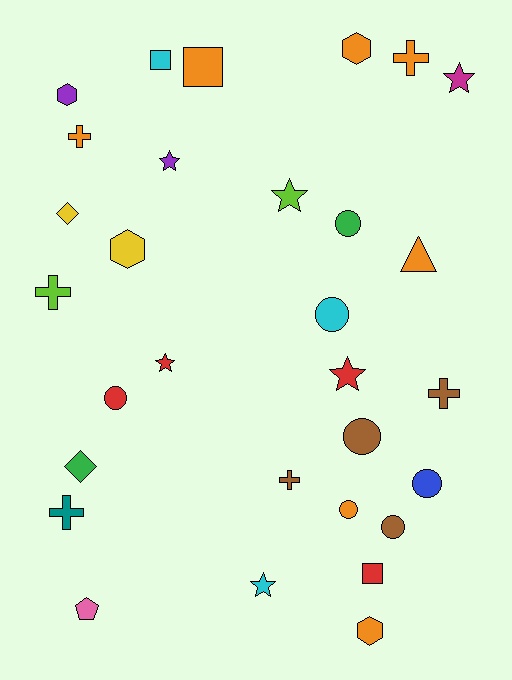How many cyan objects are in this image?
There are 3 cyan objects.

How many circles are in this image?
There are 7 circles.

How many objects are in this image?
There are 30 objects.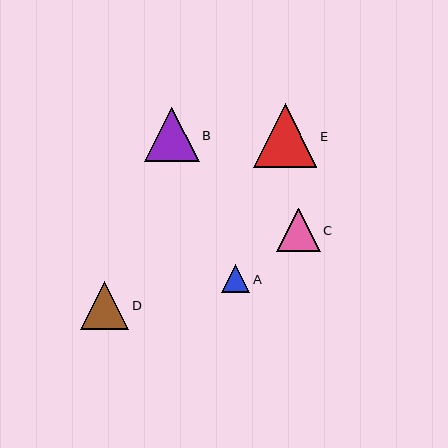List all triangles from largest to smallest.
From largest to smallest: E, B, D, C, A.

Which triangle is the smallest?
Triangle A is the smallest with a size of approximately 28 pixels.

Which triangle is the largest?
Triangle E is the largest with a size of approximately 63 pixels.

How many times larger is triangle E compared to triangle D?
Triangle E is approximately 1.3 times the size of triangle D.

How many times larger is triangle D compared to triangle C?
Triangle D is approximately 1.1 times the size of triangle C.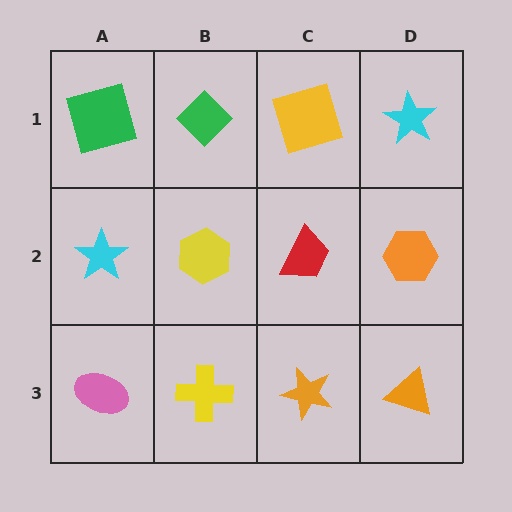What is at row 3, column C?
An orange star.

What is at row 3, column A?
A pink ellipse.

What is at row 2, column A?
A cyan star.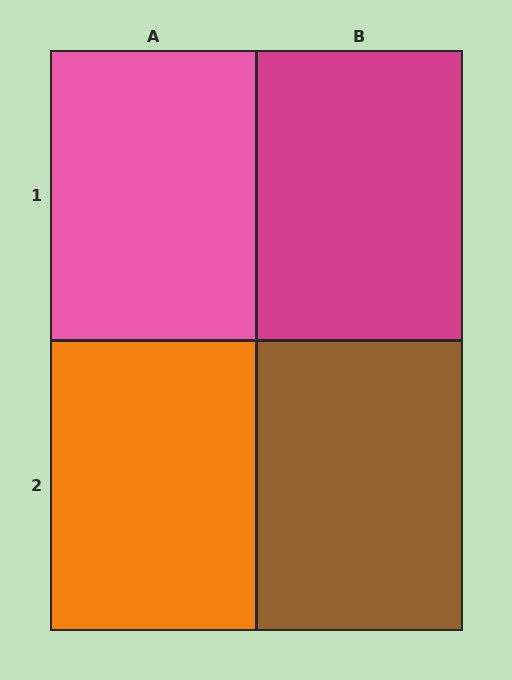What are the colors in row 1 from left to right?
Pink, magenta.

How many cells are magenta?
1 cell is magenta.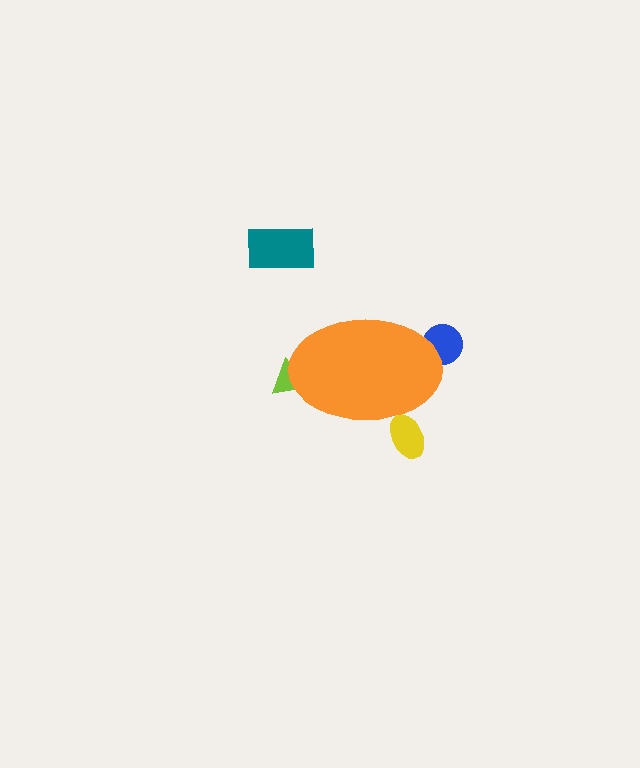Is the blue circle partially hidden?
Yes, the blue circle is partially hidden behind the orange ellipse.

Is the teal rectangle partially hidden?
No, the teal rectangle is fully visible.